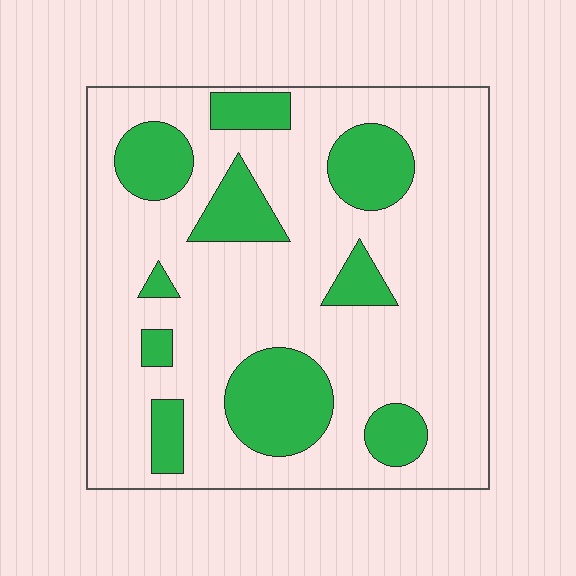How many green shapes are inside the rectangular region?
10.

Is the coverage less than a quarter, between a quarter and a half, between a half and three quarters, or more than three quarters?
Less than a quarter.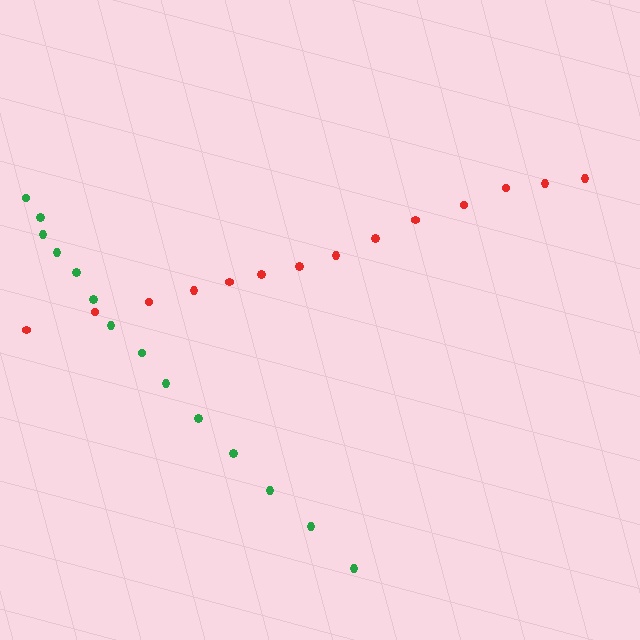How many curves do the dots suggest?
There are 2 distinct paths.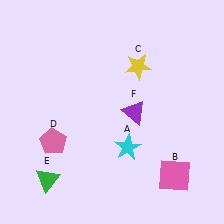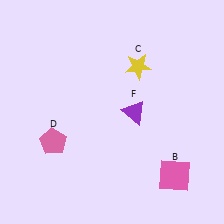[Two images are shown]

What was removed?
The green triangle (E), the cyan star (A) were removed in Image 2.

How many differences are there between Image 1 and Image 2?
There are 2 differences between the two images.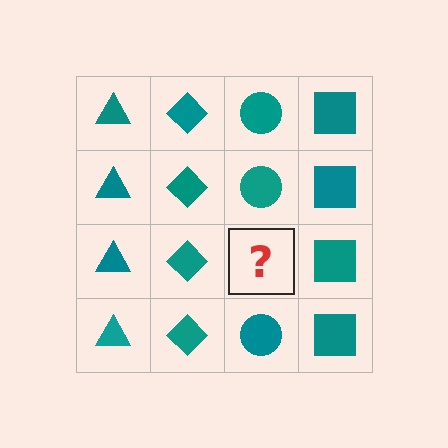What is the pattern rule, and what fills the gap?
The rule is that each column has a consistent shape. The gap should be filled with a teal circle.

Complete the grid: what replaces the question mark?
The question mark should be replaced with a teal circle.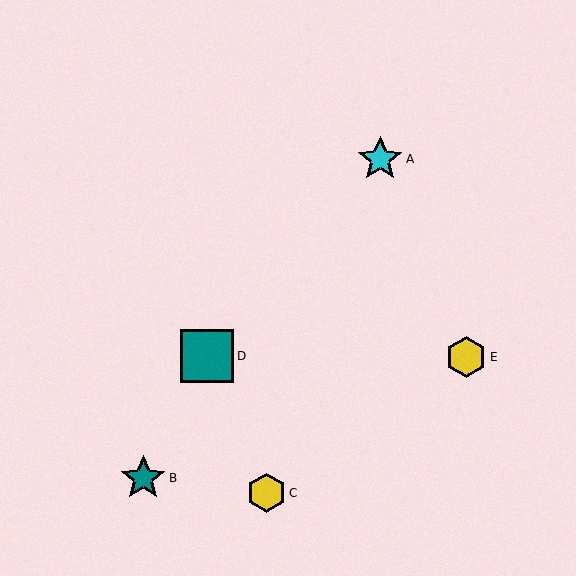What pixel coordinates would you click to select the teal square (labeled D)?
Click at (207, 356) to select the teal square D.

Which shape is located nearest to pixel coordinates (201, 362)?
The teal square (labeled D) at (207, 356) is nearest to that location.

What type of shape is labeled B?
Shape B is a teal star.